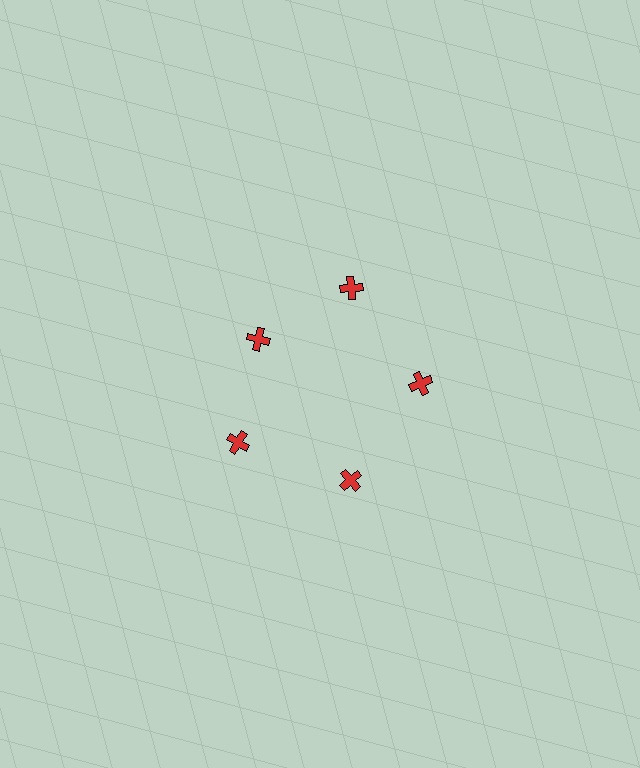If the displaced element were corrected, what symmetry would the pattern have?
It would have 5-fold rotational symmetry — the pattern would map onto itself every 72 degrees.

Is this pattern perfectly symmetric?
No. The 5 red crosses are arranged in a ring, but one element near the 10 o'clock position is pulled inward toward the center, breaking the 5-fold rotational symmetry.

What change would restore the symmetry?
The symmetry would be restored by moving it outward, back onto the ring so that all 5 crosses sit at equal angles and equal distance from the center.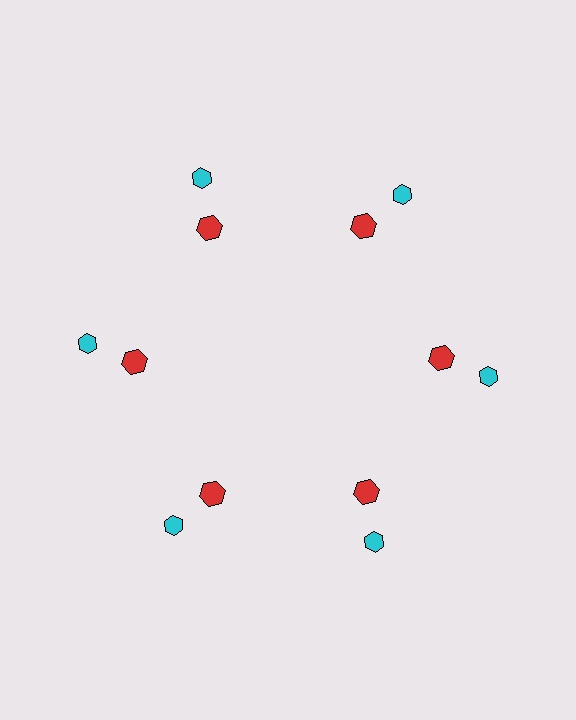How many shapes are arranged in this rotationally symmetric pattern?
There are 12 shapes, arranged in 6 groups of 2.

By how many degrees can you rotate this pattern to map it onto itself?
The pattern maps onto itself every 60 degrees of rotation.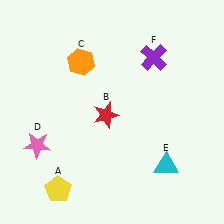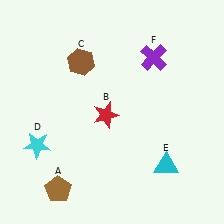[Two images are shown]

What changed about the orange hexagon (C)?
In Image 1, C is orange. In Image 2, it changed to brown.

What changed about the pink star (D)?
In Image 1, D is pink. In Image 2, it changed to cyan.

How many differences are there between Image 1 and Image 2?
There are 3 differences between the two images.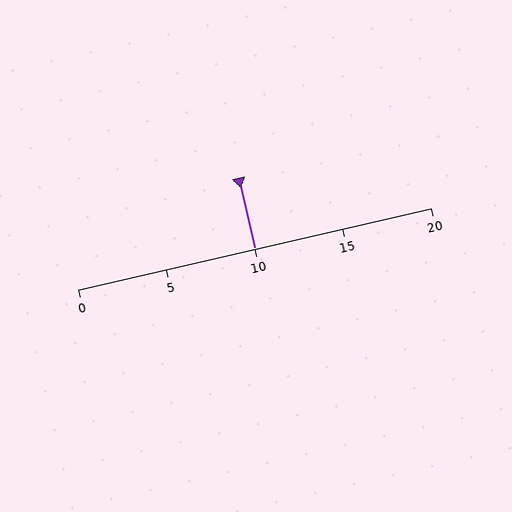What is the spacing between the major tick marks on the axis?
The major ticks are spaced 5 apart.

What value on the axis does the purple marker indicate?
The marker indicates approximately 10.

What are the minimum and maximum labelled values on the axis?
The axis runs from 0 to 20.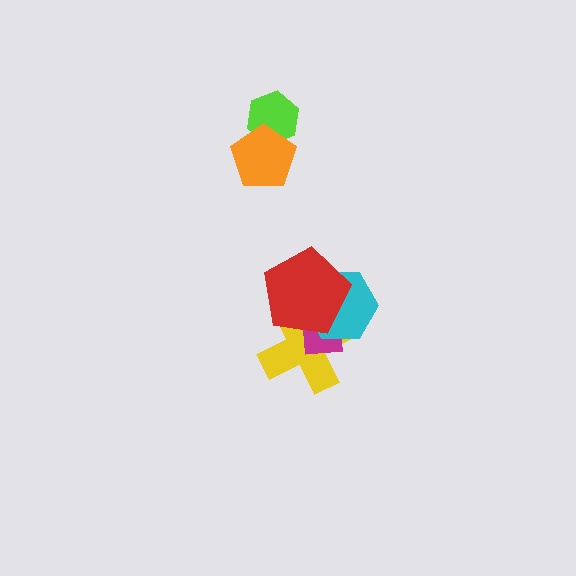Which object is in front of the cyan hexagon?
The red pentagon is in front of the cyan hexagon.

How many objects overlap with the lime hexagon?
1 object overlaps with the lime hexagon.